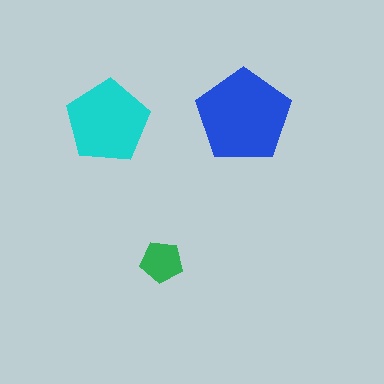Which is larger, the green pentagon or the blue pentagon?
The blue one.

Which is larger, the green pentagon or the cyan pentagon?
The cyan one.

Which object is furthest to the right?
The blue pentagon is rightmost.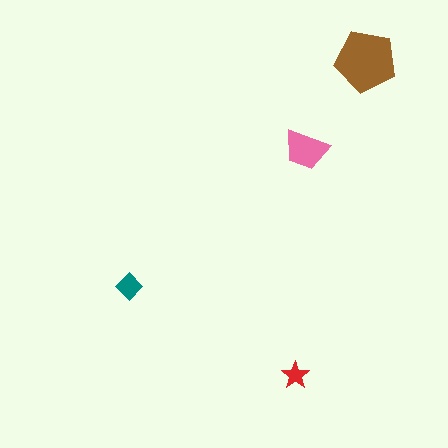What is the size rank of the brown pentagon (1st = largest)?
1st.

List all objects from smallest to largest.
The red star, the teal diamond, the pink trapezoid, the brown pentagon.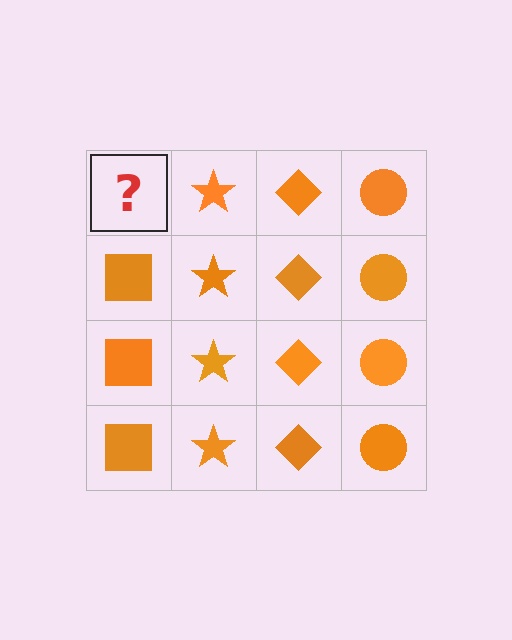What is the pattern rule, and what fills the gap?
The rule is that each column has a consistent shape. The gap should be filled with an orange square.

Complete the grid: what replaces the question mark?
The question mark should be replaced with an orange square.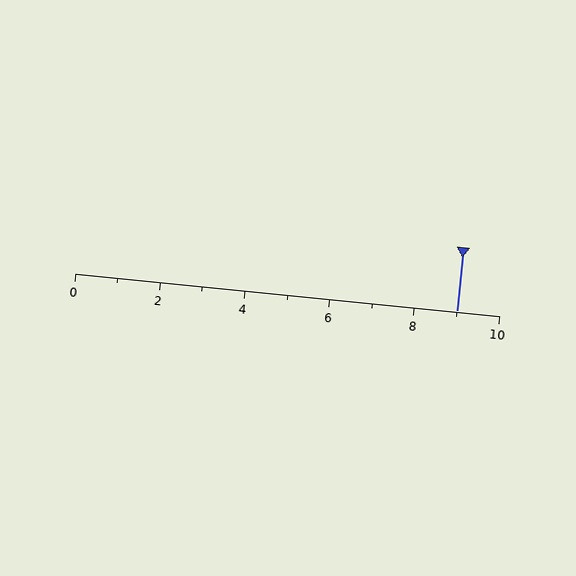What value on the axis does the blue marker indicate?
The marker indicates approximately 9.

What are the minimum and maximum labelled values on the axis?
The axis runs from 0 to 10.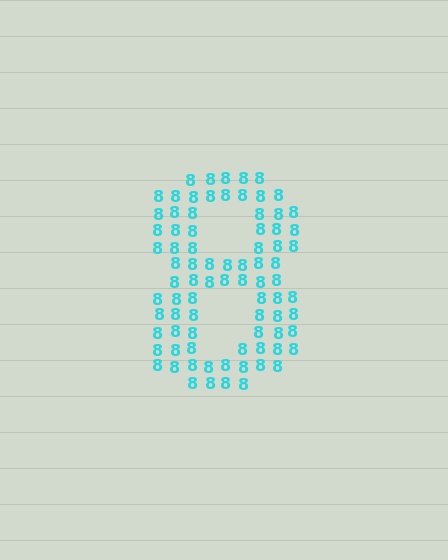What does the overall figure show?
The overall figure shows the digit 8.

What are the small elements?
The small elements are digit 8's.